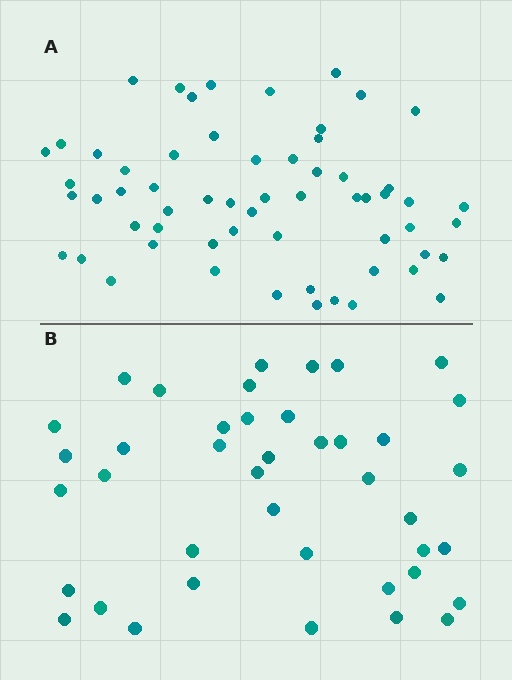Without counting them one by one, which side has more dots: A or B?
Region A (the top region) has more dots.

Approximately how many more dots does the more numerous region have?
Region A has approximately 20 more dots than region B.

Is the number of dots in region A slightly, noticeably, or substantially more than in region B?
Region A has substantially more. The ratio is roughly 1.5 to 1.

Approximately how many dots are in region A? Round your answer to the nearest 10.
About 60 dots.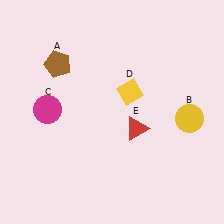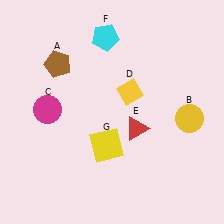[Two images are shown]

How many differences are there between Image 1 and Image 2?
There are 2 differences between the two images.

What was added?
A cyan pentagon (F), a yellow square (G) were added in Image 2.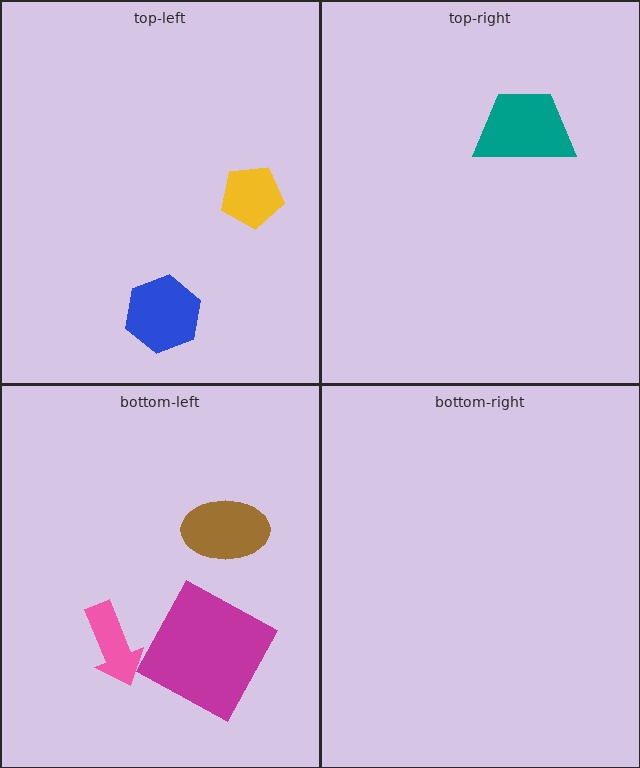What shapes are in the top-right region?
The teal trapezoid.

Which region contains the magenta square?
The bottom-left region.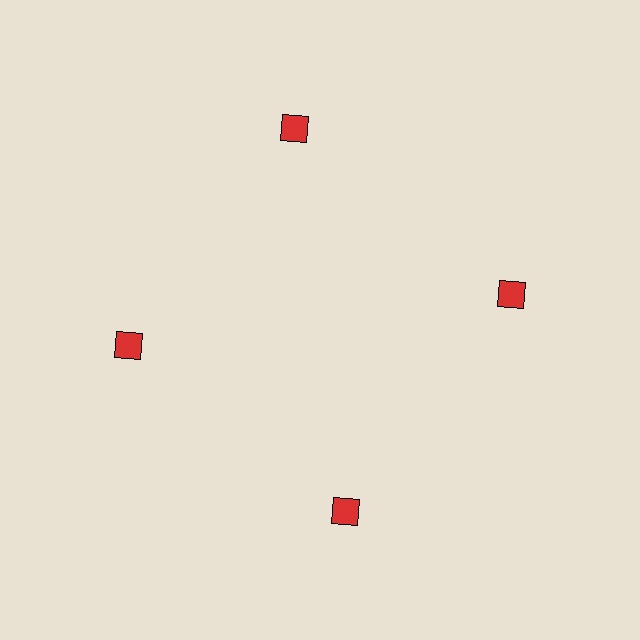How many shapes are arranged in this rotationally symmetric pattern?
There are 4 shapes, arranged in 4 groups of 1.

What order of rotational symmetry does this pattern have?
This pattern has 4-fold rotational symmetry.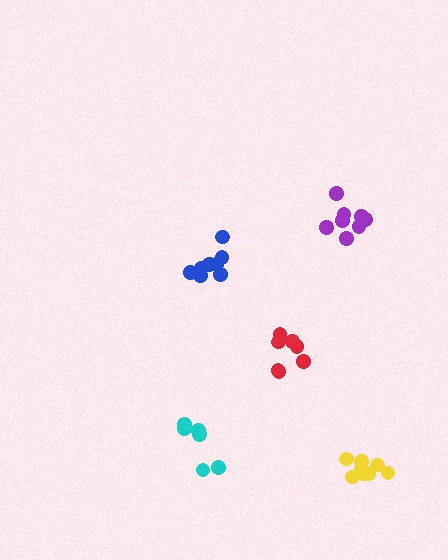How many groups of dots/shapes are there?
There are 5 groups.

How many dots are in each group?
Group 1: 7 dots, Group 2: 8 dots, Group 3: 8 dots, Group 4: 8 dots, Group 5: 6 dots (37 total).